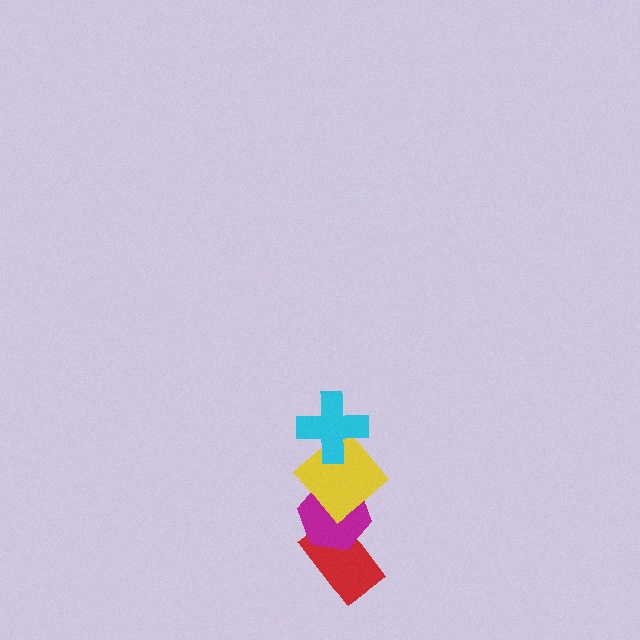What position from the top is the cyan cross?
The cyan cross is 1st from the top.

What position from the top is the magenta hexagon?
The magenta hexagon is 3rd from the top.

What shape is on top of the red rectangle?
The magenta hexagon is on top of the red rectangle.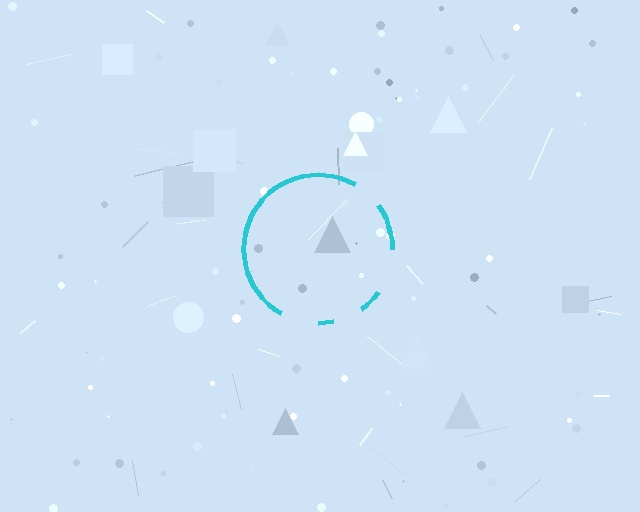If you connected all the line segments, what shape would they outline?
They would outline a circle.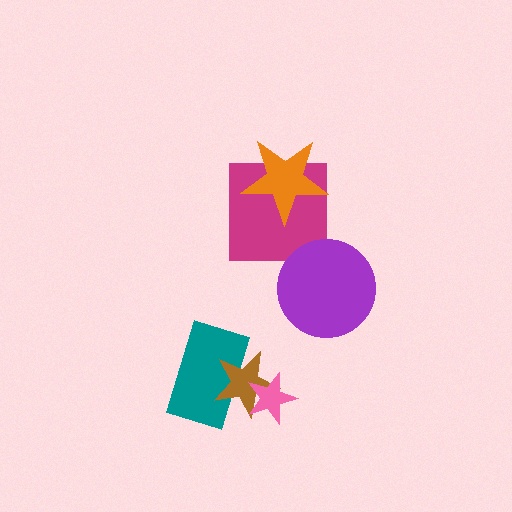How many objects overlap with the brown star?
2 objects overlap with the brown star.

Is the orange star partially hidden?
No, no other shape covers it.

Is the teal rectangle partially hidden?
Yes, it is partially covered by another shape.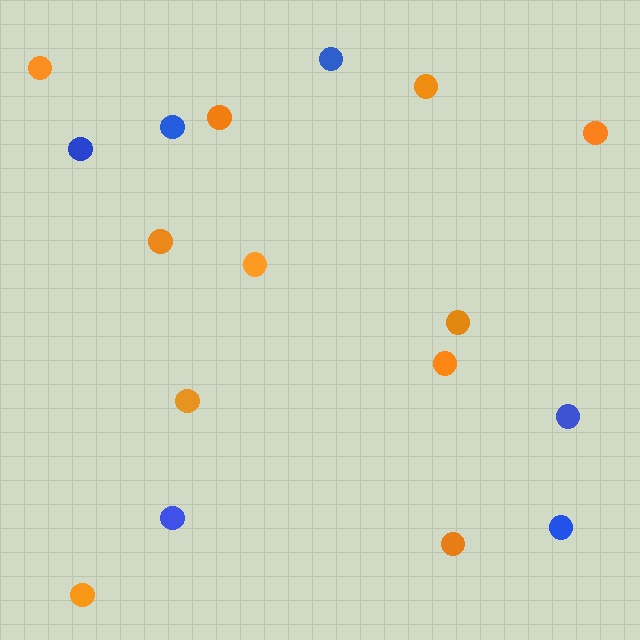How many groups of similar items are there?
There are 2 groups: one group of orange circles (11) and one group of blue circles (6).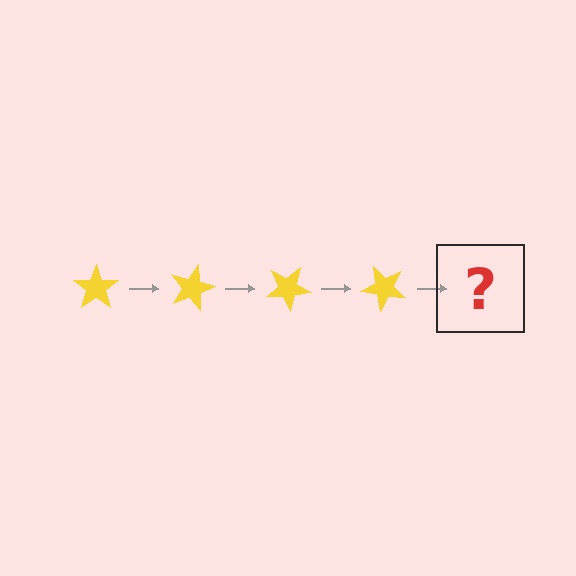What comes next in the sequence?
The next element should be a yellow star rotated 60 degrees.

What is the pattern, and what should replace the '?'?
The pattern is that the star rotates 15 degrees each step. The '?' should be a yellow star rotated 60 degrees.